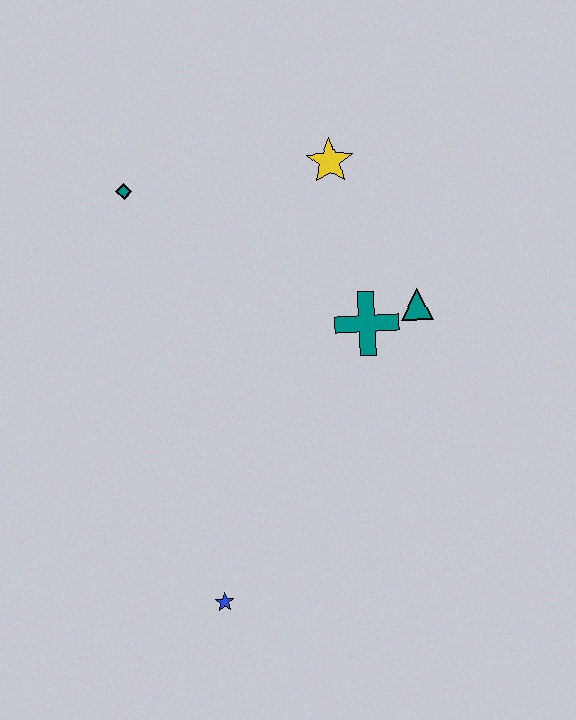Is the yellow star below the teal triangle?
No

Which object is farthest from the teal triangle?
The blue star is farthest from the teal triangle.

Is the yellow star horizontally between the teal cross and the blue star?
Yes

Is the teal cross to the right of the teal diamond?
Yes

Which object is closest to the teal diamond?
The yellow star is closest to the teal diamond.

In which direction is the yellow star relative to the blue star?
The yellow star is above the blue star.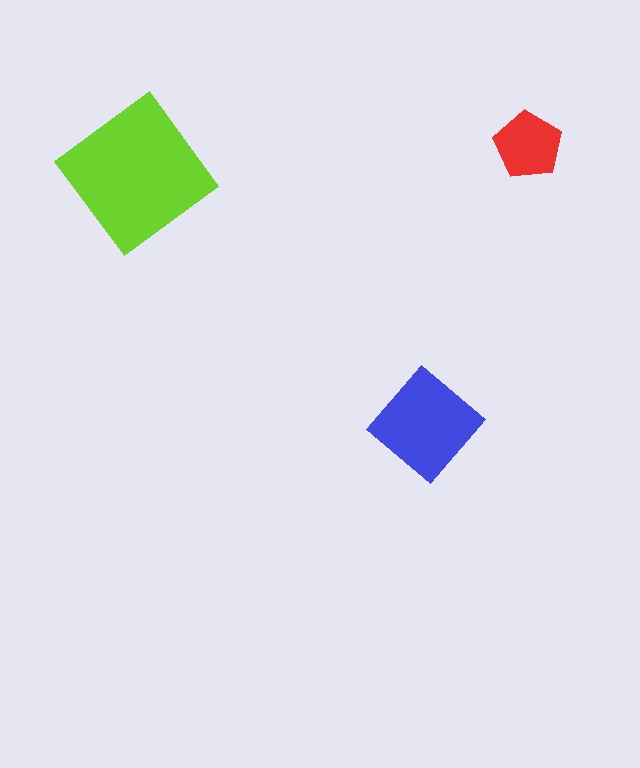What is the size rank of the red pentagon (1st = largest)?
3rd.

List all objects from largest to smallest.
The lime diamond, the blue diamond, the red pentagon.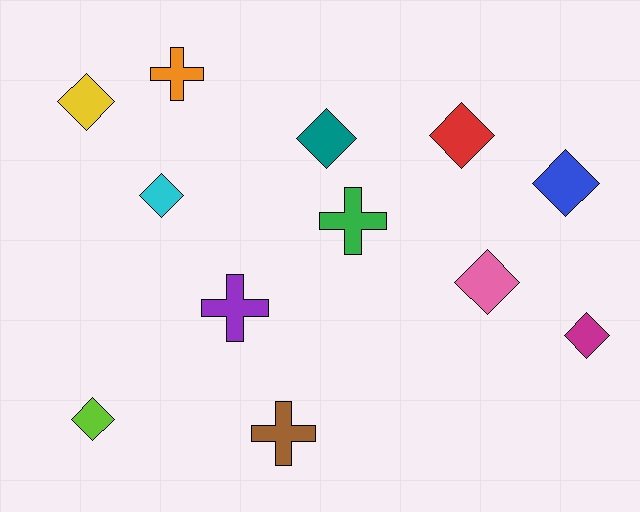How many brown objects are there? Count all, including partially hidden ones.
There is 1 brown object.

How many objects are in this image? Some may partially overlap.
There are 12 objects.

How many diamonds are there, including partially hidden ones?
There are 8 diamonds.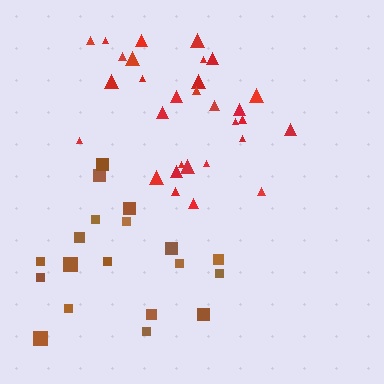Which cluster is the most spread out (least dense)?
Brown.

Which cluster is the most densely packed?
Red.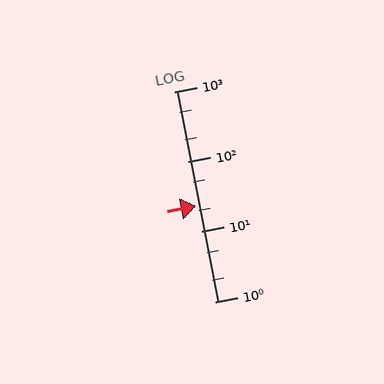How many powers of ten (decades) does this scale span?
The scale spans 3 decades, from 1 to 1000.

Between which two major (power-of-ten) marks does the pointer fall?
The pointer is between 10 and 100.